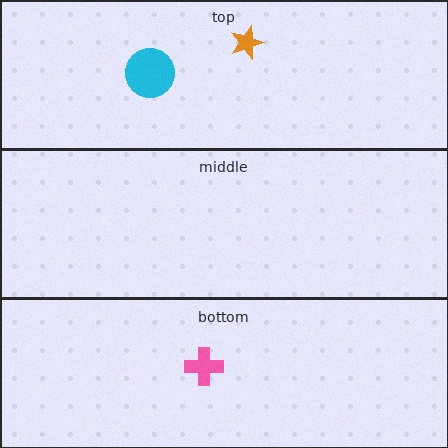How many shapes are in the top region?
2.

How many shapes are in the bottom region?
1.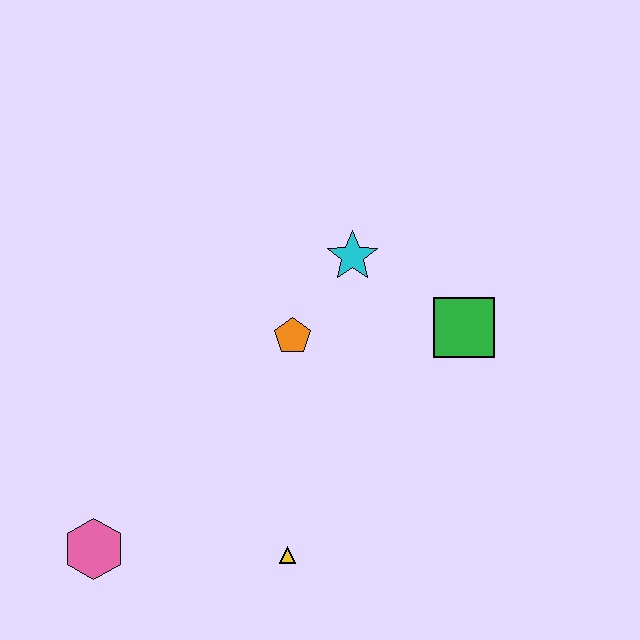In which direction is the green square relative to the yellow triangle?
The green square is above the yellow triangle.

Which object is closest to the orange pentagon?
The cyan star is closest to the orange pentagon.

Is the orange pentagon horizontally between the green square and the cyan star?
No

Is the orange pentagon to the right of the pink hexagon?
Yes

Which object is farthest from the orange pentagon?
The pink hexagon is farthest from the orange pentagon.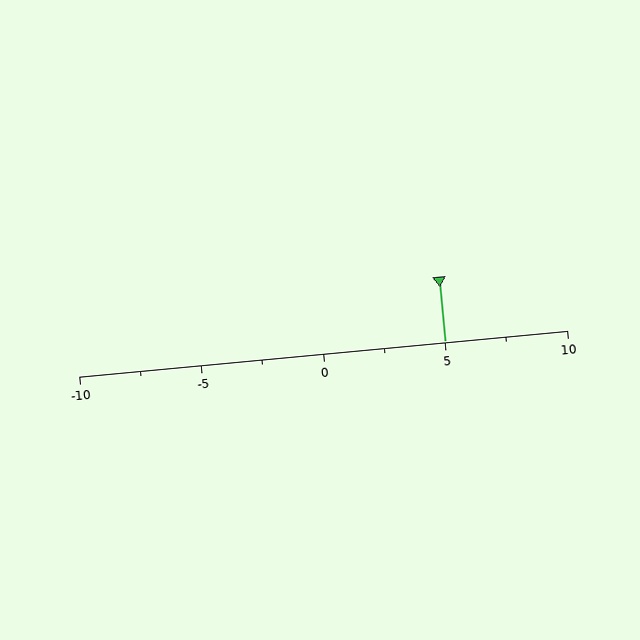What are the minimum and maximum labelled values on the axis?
The axis runs from -10 to 10.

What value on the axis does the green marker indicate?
The marker indicates approximately 5.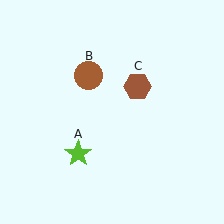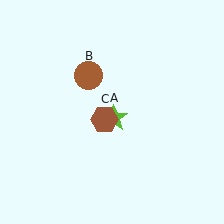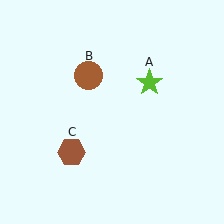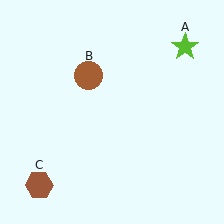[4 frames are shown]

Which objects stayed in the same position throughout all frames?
Brown circle (object B) remained stationary.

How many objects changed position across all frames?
2 objects changed position: lime star (object A), brown hexagon (object C).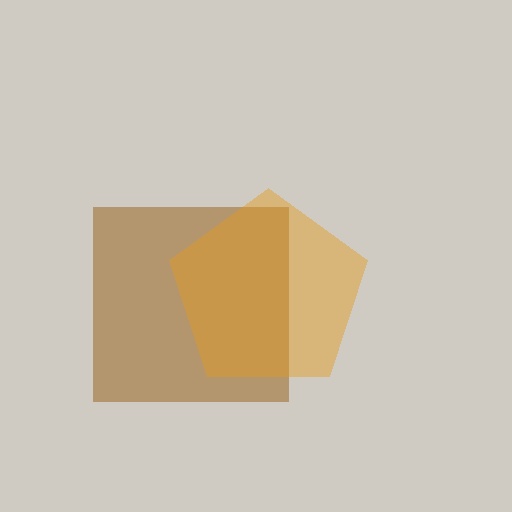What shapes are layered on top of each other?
The layered shapes are: a brown square, an orange pentagon.